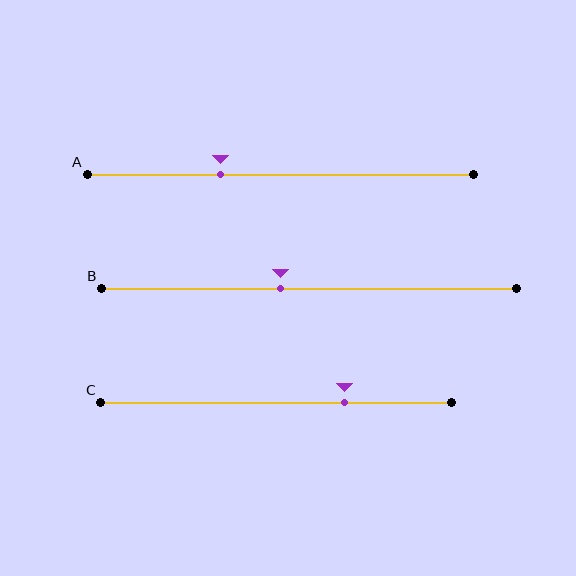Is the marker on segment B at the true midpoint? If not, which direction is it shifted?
No, the marker on segment B is shifted to the left by about 7% of the segment length.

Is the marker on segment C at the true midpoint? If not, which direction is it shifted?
No, the marker on segment C is shifted to the right by about 19% of the segment length.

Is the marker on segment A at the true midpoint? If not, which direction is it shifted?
No, the marker on segment A is shifted to the left by about 15% of the segment length.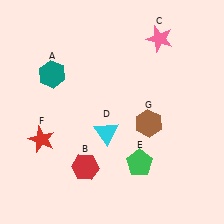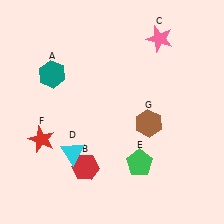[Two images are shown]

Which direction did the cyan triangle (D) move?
The cyan triangle (D) moved left.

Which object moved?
The cyan triangle (D) moved left.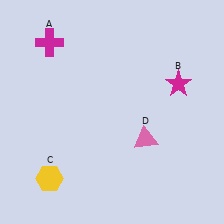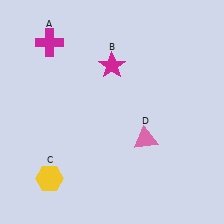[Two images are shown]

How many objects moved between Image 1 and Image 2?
1 object moved between the two images.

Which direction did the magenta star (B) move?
The magenta star (B) moved left.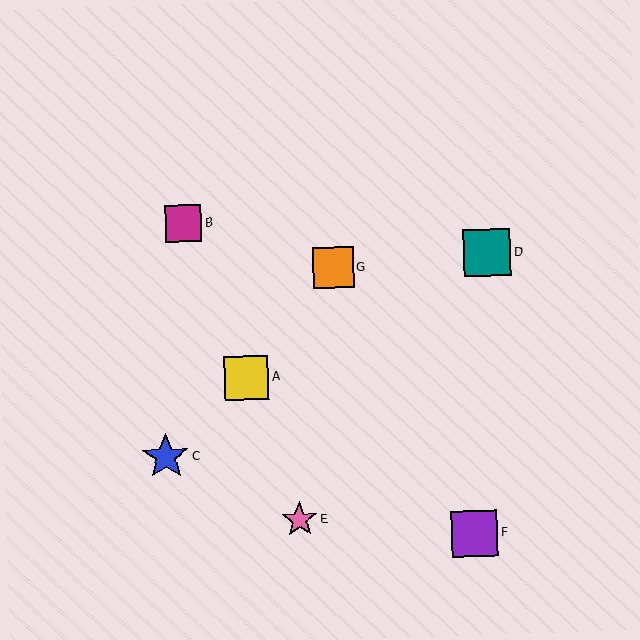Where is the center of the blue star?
The center of the blue star is at (166, 457).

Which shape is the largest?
The blue star (labeled C) is the largest.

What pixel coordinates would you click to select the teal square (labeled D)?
Click at (487, 253) to select the teal square D.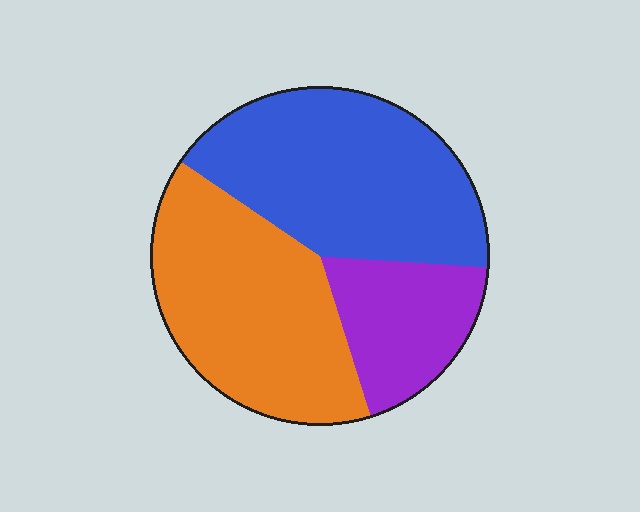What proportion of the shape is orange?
Orange covers about 40% of the shape.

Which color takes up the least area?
Purple, at roughly 20%.